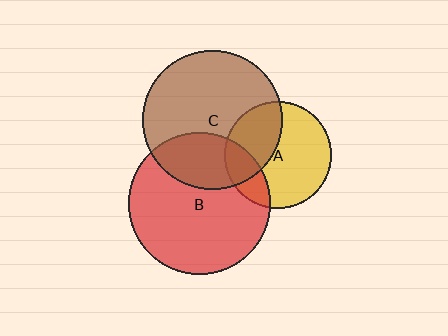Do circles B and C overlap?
Yes.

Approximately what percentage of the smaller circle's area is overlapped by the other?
Approximately 30%.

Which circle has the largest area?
Circle B (red).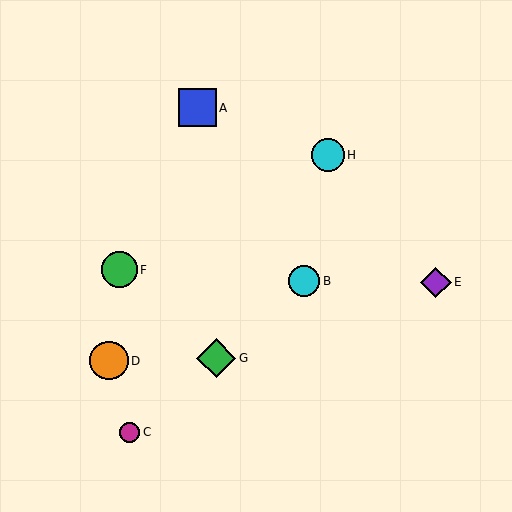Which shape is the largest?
The green diamond (labeled G) is the largest.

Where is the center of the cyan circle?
The center of the cyan circle is at (304, 281).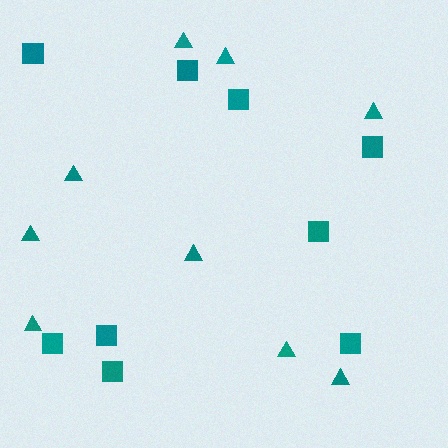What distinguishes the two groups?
There are 2 groups: one group of triangles (9) and one group of squares (9).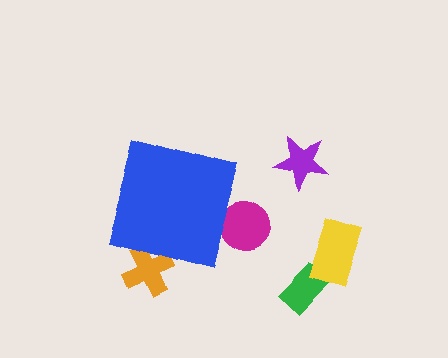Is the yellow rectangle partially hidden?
No, the yellow rectangle is fully visible.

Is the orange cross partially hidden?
Yes, the orange cross is partially hidden behind the blue diamond.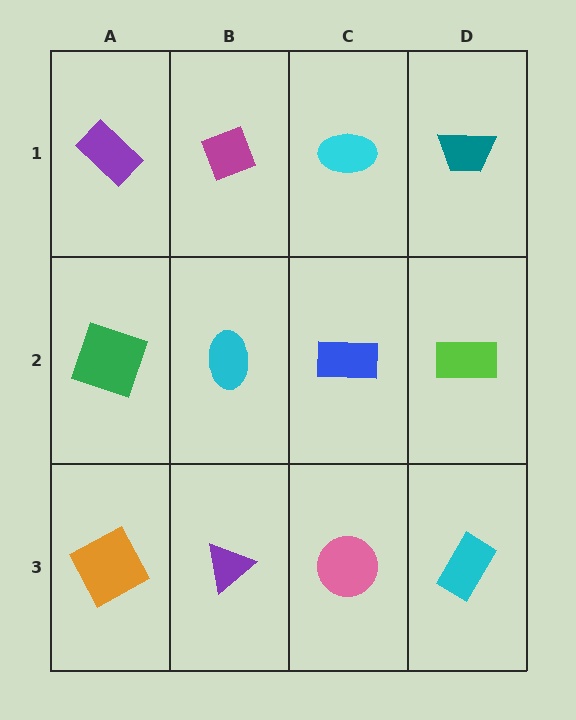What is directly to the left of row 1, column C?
A magenta diamond.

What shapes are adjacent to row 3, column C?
A blue rectangle (row 2, column C), a purple triangle (row 3, column B), a cyan rectangle (row 3, column D).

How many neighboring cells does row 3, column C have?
3.